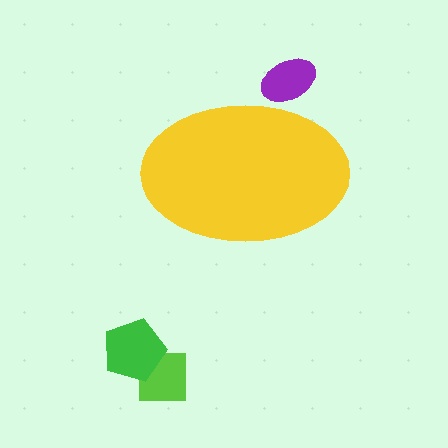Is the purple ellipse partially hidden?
Yes, the purple ellipse is partially hidden behind the yellow ellipse.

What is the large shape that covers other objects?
A yellow ellipse.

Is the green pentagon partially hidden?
No, the green pentagon is fully visible.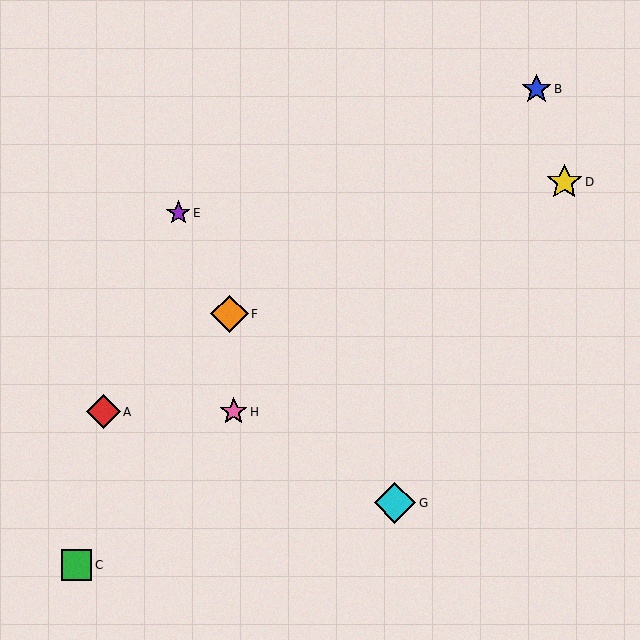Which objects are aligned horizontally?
Objects A, H are aligned horizontally.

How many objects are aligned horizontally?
2 objects (A, H) are aligned horizontally.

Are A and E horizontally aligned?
No, A is at y≈412 and E is at y≈213.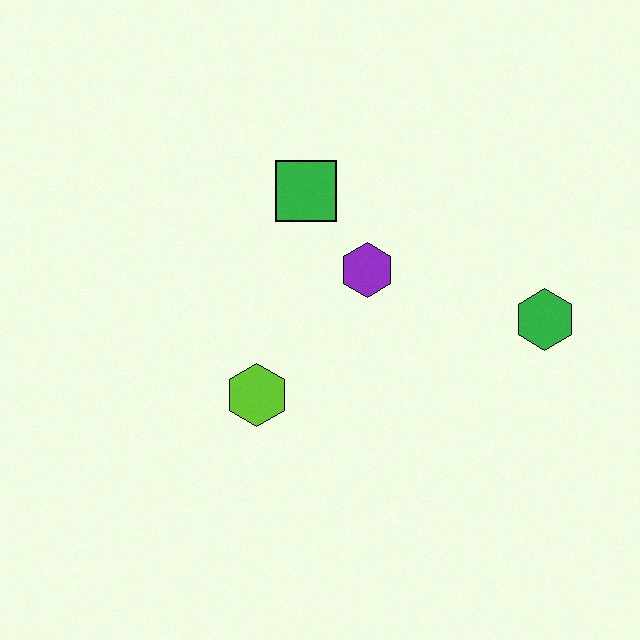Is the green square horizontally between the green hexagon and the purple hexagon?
No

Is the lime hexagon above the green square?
No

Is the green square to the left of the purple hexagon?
Yes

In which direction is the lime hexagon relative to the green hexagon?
The lime hexagon is to the left of the green hexagon.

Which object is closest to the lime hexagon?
The purple hexagon is closest to the lime hexagon.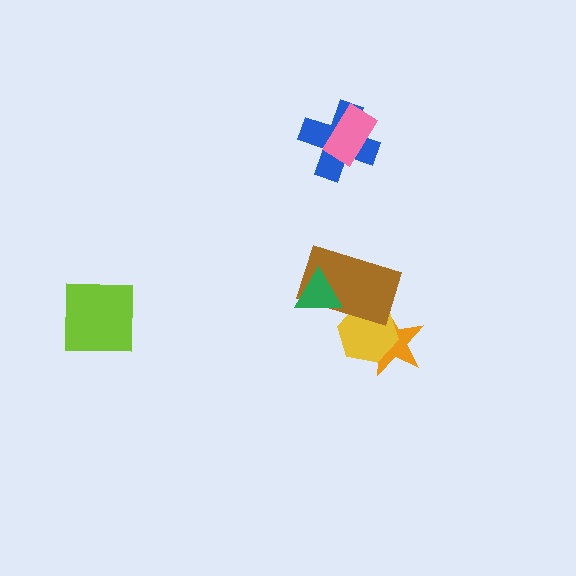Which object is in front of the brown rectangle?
The green triangle is in front of the brown rectangle.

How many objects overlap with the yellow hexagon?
2 objects overlap with the yellow hexagon.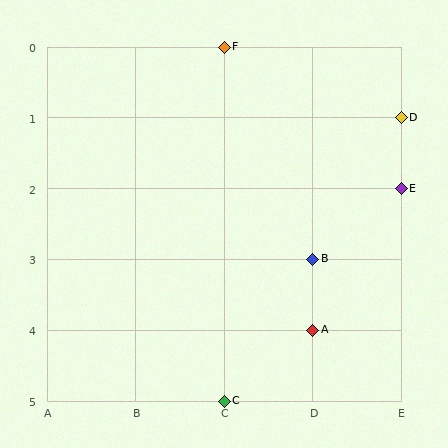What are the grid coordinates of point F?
Point F is at grid coordinates (C, 0).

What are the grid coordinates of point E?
Point E is at grid coordinates (E, 2).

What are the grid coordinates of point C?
Point C is at grid coordinates (C, 5).